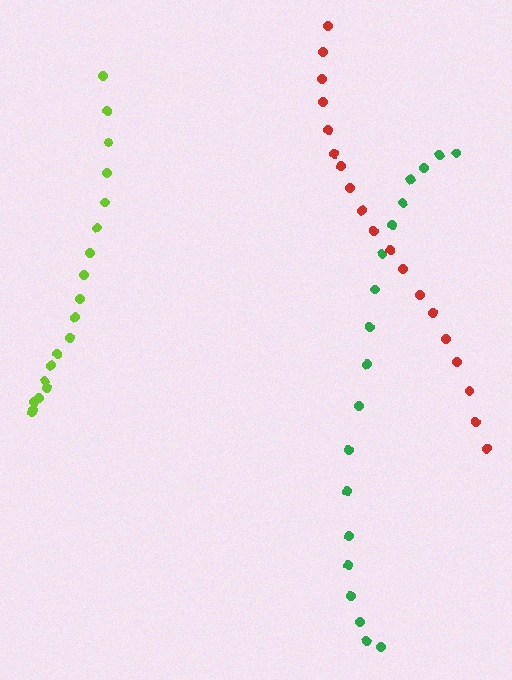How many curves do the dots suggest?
There are 3 distinct paths.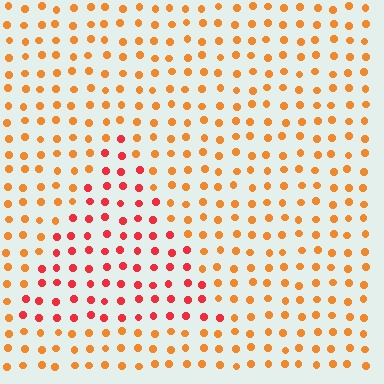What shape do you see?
I see a triangle.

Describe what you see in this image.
The image is filled with small orange elements in a uniform arrangement. A triangle-shaped region is visible where the elements are tinted to a slightly different hue, forming a subtle color boundary.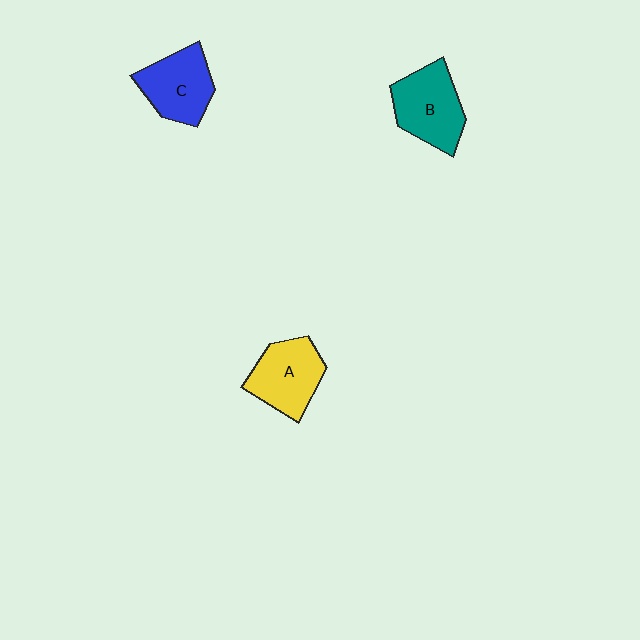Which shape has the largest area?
Shape B (teal).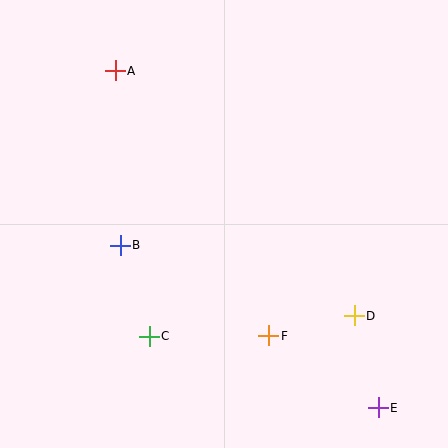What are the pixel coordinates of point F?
Point F is at (269, 336).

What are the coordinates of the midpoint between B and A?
The midpoint between B and A is at (118, 158).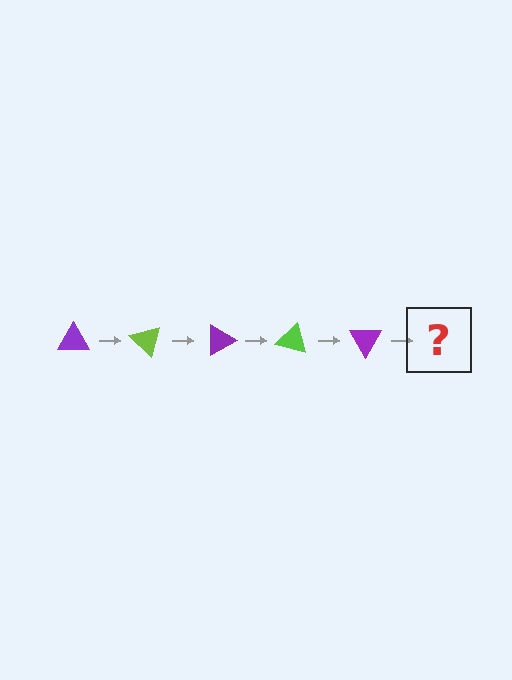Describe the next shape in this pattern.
It should be a lime triangle, rotated 225 degrees from the start.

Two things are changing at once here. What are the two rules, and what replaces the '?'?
The two rules are that it rotates 45 degrees each step and the color cycles through purple and lime. The '?' should be a lime triangle, rotated 225 degrees from the start.